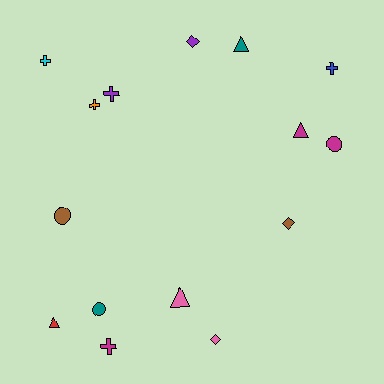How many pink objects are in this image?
There are 2 pink objects.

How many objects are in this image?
There are 15 objects.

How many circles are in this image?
There are 3 circles.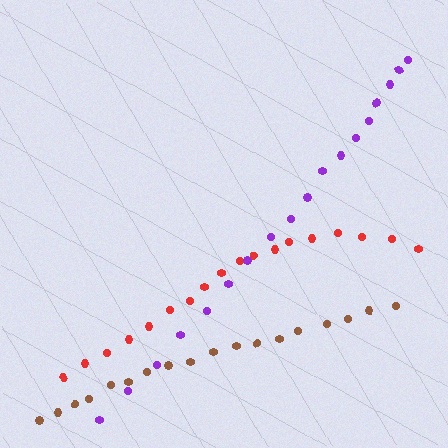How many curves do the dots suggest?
There are 3 distinct paths.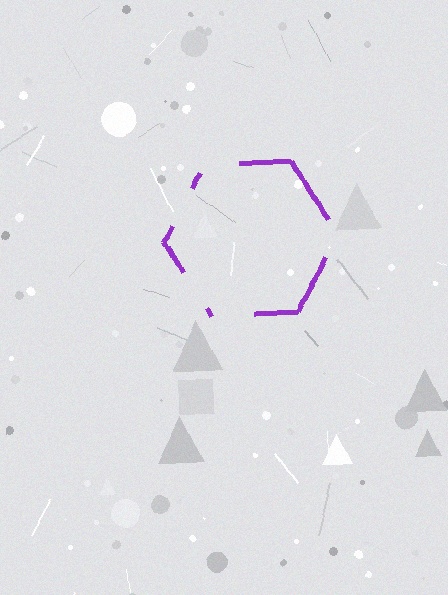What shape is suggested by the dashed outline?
The dashed outline suggests a hexagon.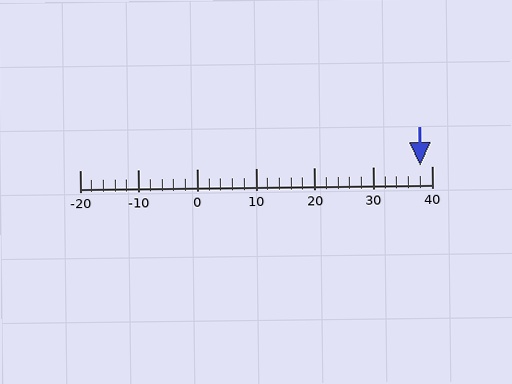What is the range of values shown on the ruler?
The ruler shows values from -20 to 40.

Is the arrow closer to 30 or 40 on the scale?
The arrow is closer to 40.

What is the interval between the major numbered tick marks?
The major tick marks are spaced 10 units apart.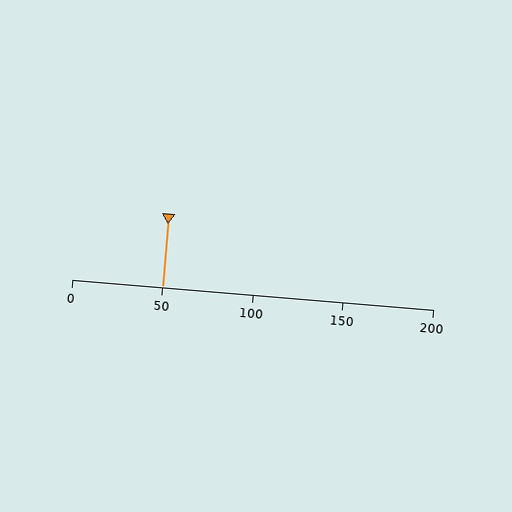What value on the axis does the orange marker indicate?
The marker indicates approximately 50.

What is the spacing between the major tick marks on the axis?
The major ticks are spaced 50 apart.